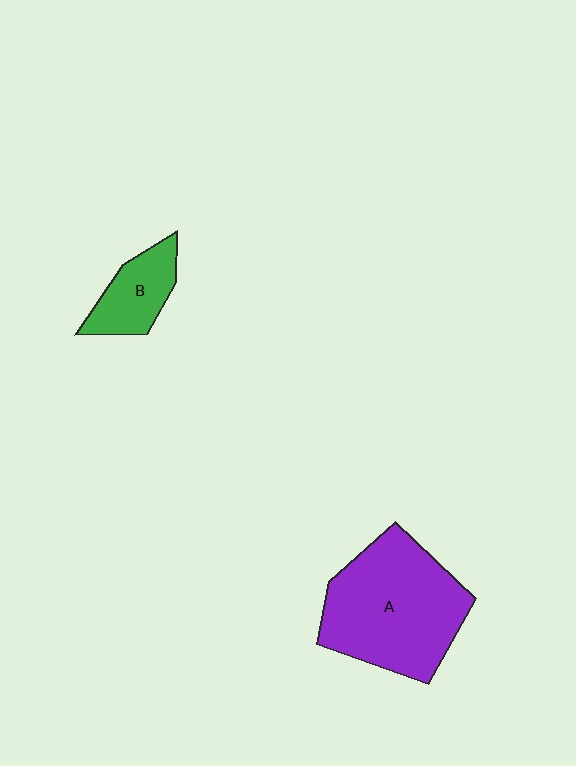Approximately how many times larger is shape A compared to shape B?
Approximately 2.8 times.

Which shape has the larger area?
Shape A (purple).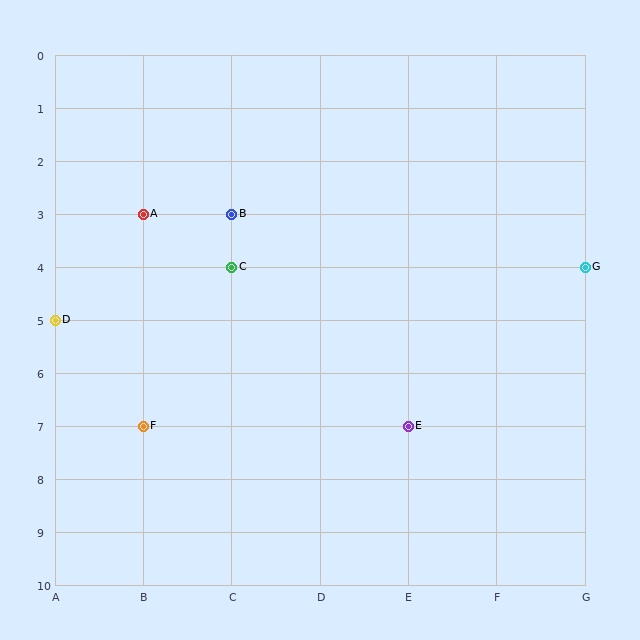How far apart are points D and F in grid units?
Points D and F are 1 column and 2 rows apart (about 2.2 grid units diagonally).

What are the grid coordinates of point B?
Point B is at grid coordinates (C, 3).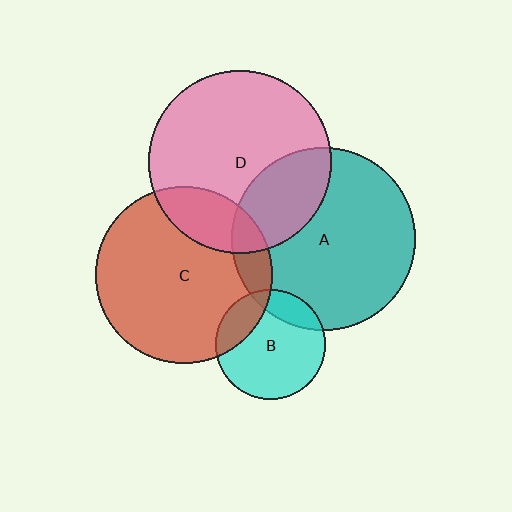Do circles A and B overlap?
Yes.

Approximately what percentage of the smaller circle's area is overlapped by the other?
Approximately 15%.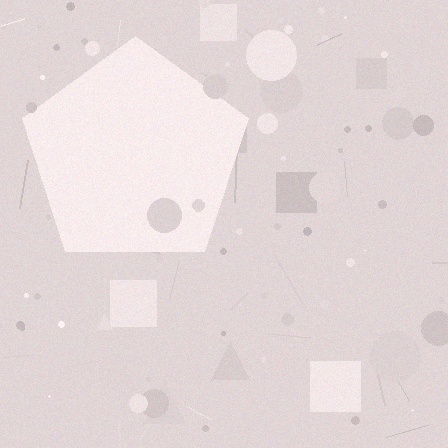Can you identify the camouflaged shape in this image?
The camouflaged shape is a pentagon.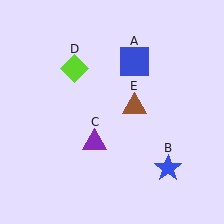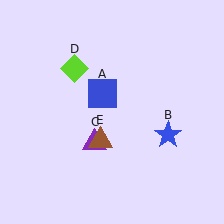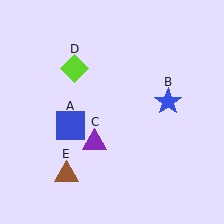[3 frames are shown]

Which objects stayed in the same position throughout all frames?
Purple triangle (object C) and lime diamond (object D) remained stationary.